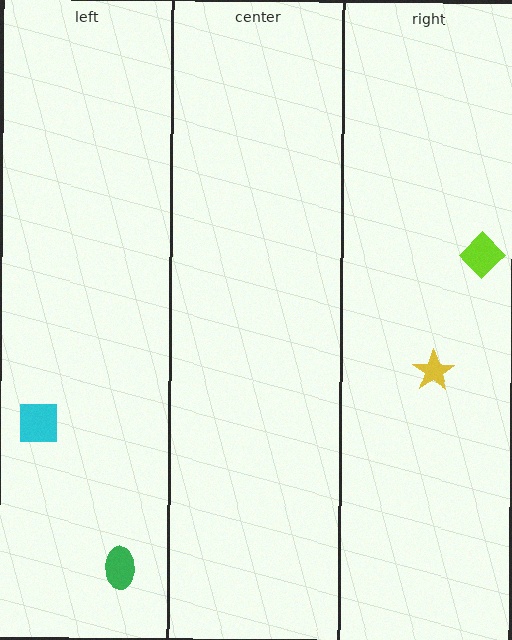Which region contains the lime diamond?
The right region.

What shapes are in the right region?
The lime diamond, the yellow star.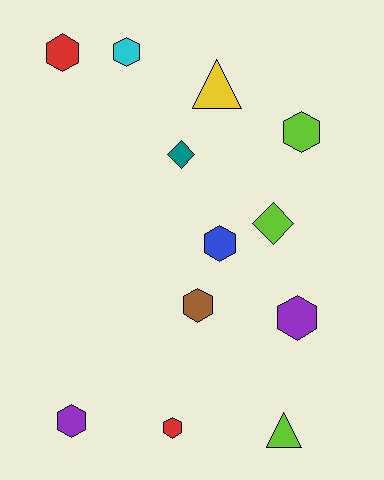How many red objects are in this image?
There are 2 red objects.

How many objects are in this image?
There are 12 objects.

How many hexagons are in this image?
There are 8 hexagons.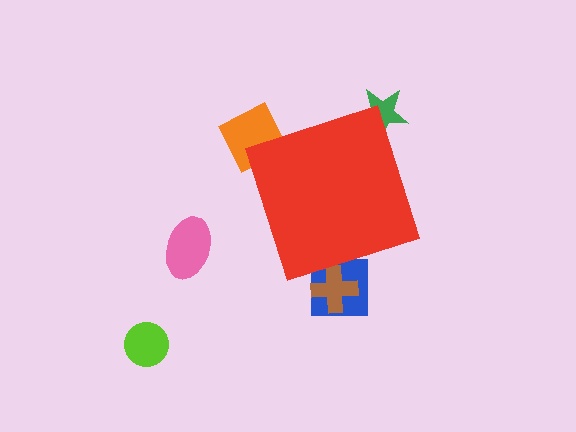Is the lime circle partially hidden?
No, the lime circle is fully visible.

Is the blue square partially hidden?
Yes, the blue square is partially hidden behind the red diamond.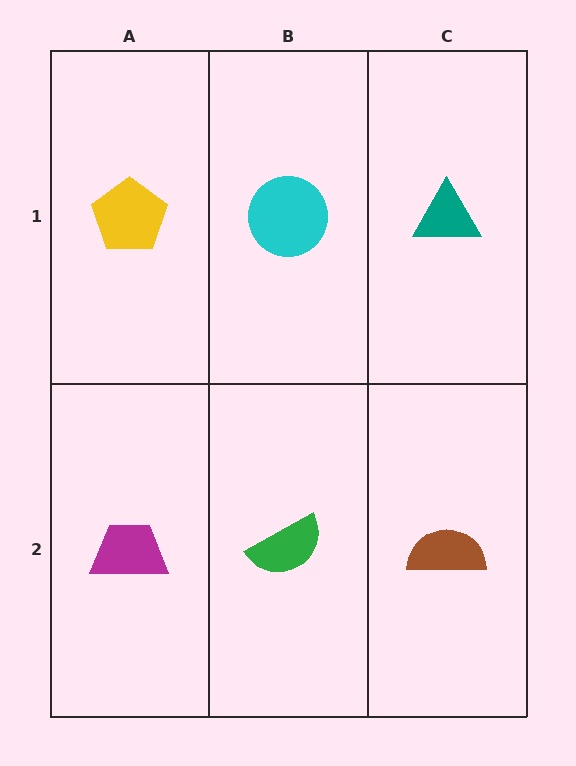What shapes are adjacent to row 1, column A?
A magenta trapezoid (row 2, column A), a cyan circle (row 1, column B).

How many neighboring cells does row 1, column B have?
3.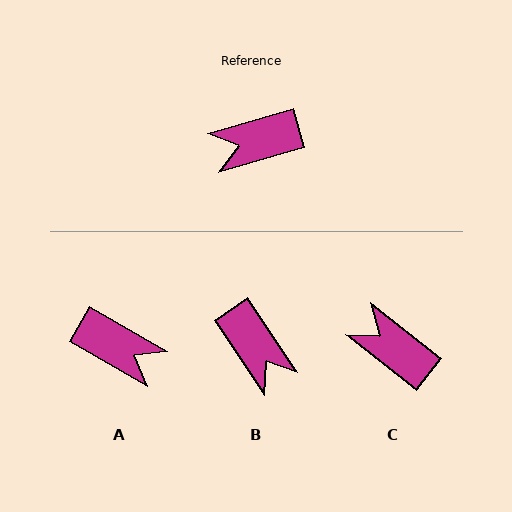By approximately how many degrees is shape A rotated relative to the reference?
Approximately 134 degrees counter-clockwise.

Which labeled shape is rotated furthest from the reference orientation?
A, about 134 degrees away.